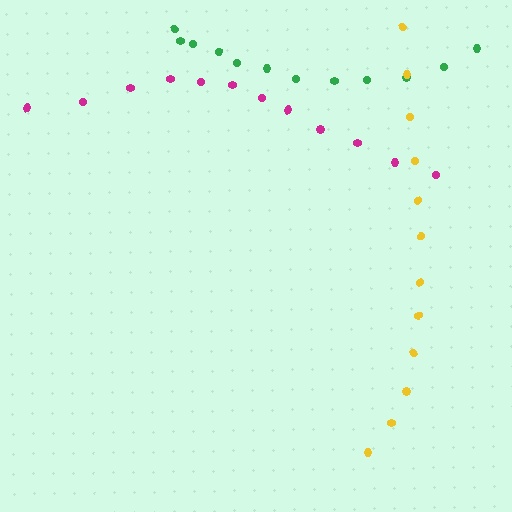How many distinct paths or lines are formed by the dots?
There are 3 distinct paths.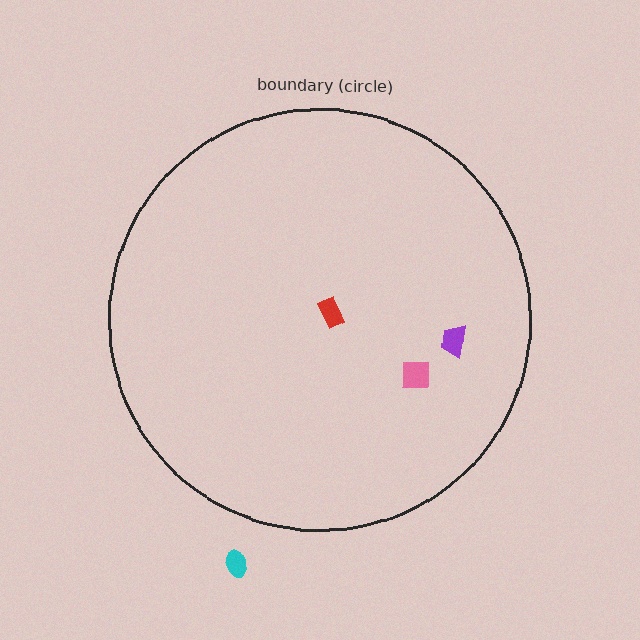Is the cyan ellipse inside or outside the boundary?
Outside.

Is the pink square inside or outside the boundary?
Inside.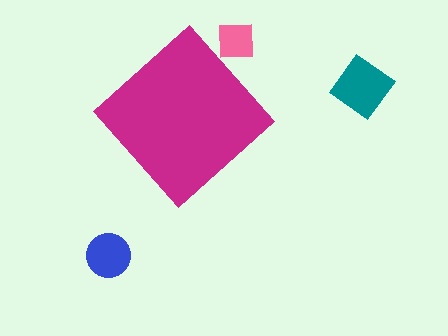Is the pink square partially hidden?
Yes, the pink square is partially hidden behind the magenta diamond.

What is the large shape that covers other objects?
A magenta diamond.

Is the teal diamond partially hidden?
No, the teal diamond is fully visible.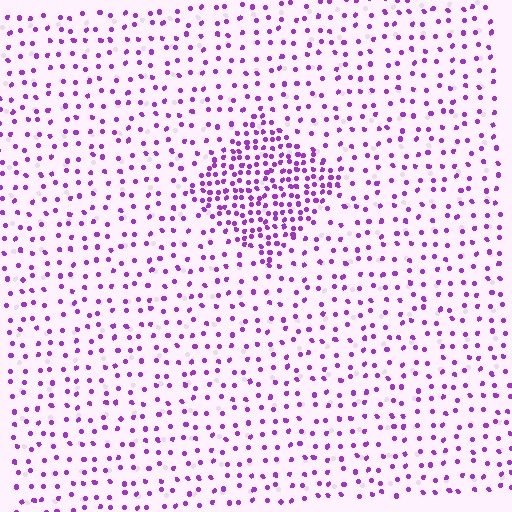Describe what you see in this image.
The image contains small purple elements arranged at two different densities. A diamond-shaped region is visible where the elements are more densely packed than the surrounding area.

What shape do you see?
I see a diamond.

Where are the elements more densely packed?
The elements are more densely packed inside the diamond boundary.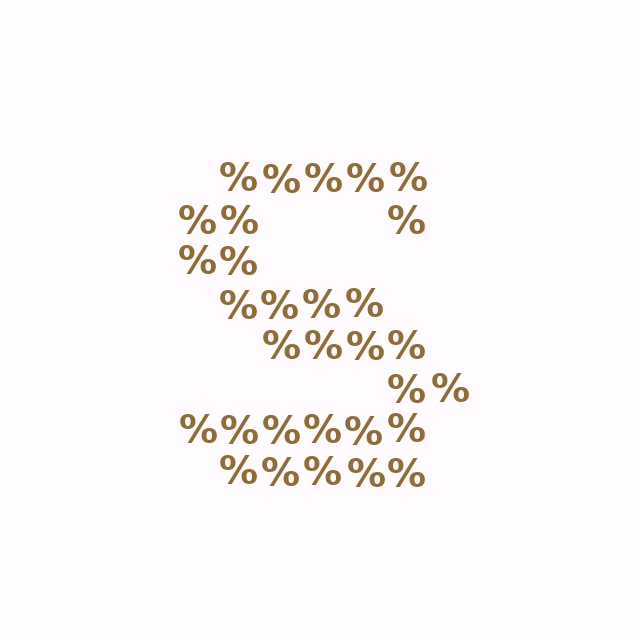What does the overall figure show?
The overall figure shows the letter S.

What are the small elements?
The small elements are percent signs.